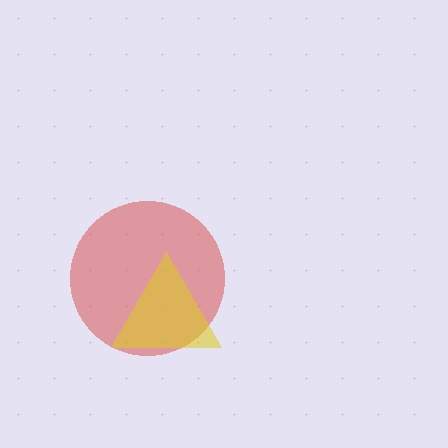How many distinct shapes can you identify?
There are 2 distinct shapes: a red circle, a yellow triangle.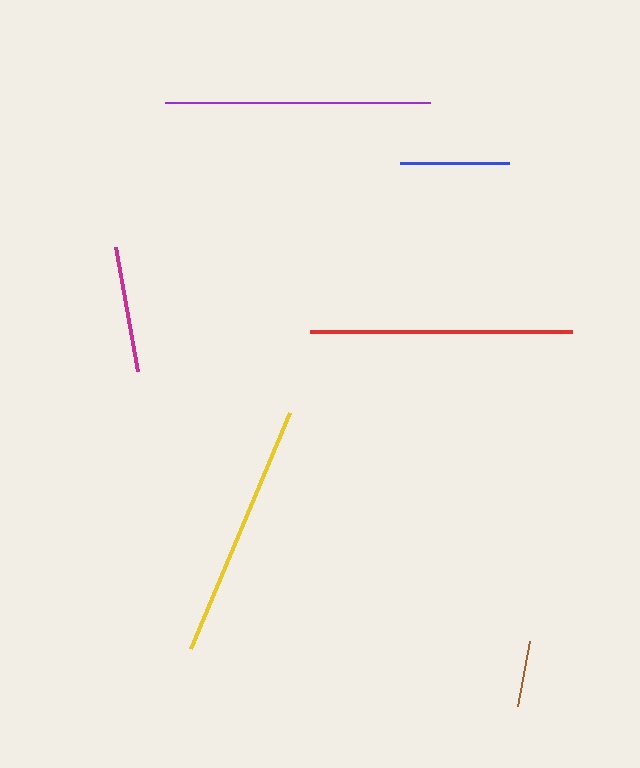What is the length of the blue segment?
The blue segment is approximately 109 pixels long.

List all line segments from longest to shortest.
From longest to shortest: purple, red, yellow, magenta, blue, brown.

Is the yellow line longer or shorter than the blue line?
The yellow line is longer than the blue line.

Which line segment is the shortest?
The brown line is the shortest at approximately 66 pixels.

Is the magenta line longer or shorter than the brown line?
The magenta line is longer than the brown line.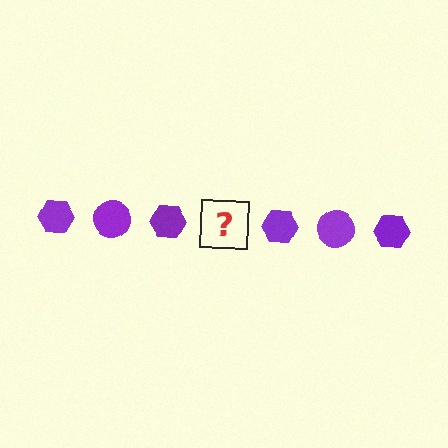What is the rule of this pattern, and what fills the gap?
The rule is that the pattern cycles through hexagon, circle shapes in purple. The gap should be filled with a purple circle.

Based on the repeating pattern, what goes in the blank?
The blank should be a purple circle.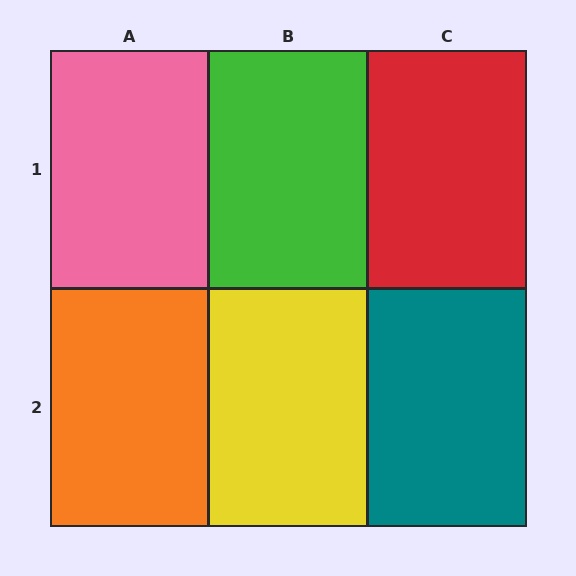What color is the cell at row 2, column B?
Yellow.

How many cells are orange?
1 cell is orange.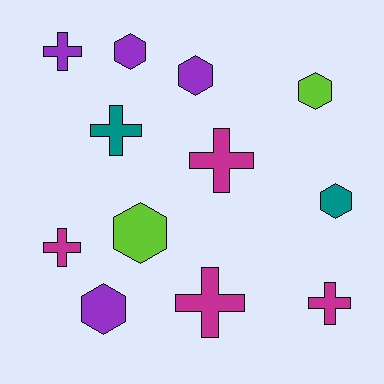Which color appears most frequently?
Magenta, with 4 objects.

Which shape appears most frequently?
Cross, with 6 objects.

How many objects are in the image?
There are 12 objects.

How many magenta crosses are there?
There are 4 magenta crosses.